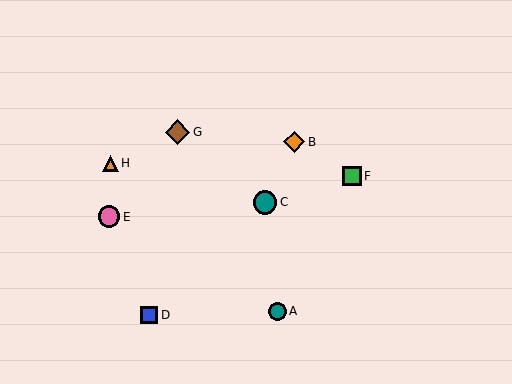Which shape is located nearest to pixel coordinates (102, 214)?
The pink circle (labeled E) at (109, 217) is nearest to that location.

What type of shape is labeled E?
Shape E is a pink circle.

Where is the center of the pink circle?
The center of the pink circle is at (109, 217).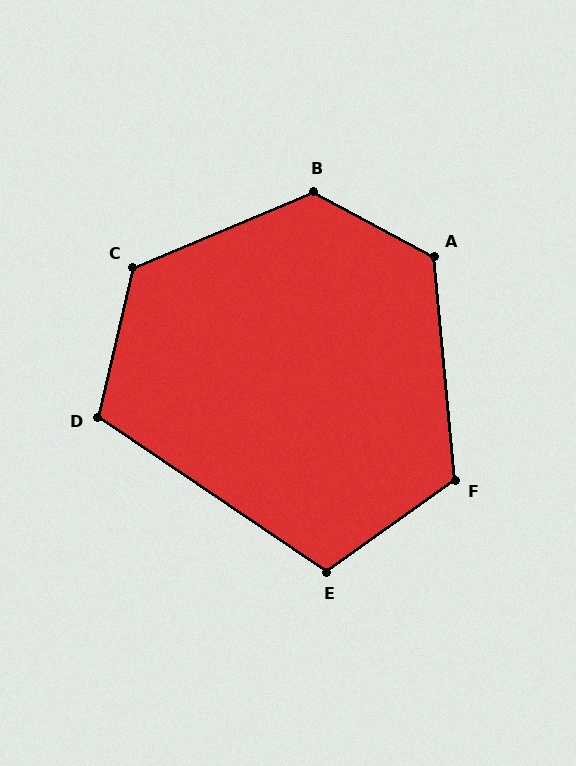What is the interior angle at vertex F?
Approximately 120 degrees (obtuse).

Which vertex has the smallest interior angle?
E, at approximately 110 degrees.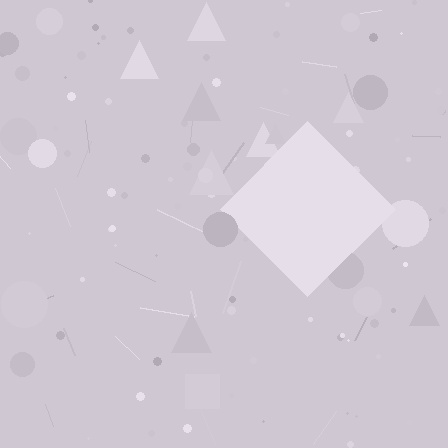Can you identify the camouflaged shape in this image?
The camouflaged shape is a diamond.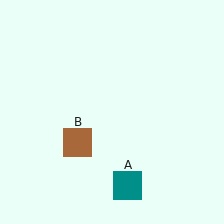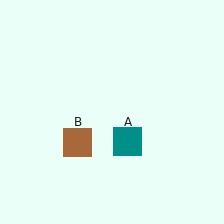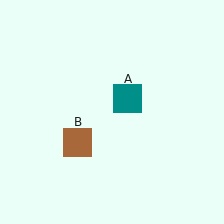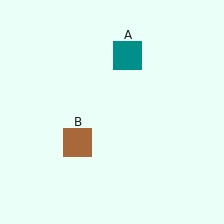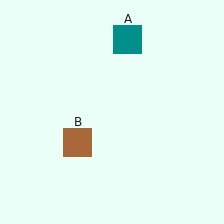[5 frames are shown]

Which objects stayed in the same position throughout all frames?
Brown square (object B) remained stationary.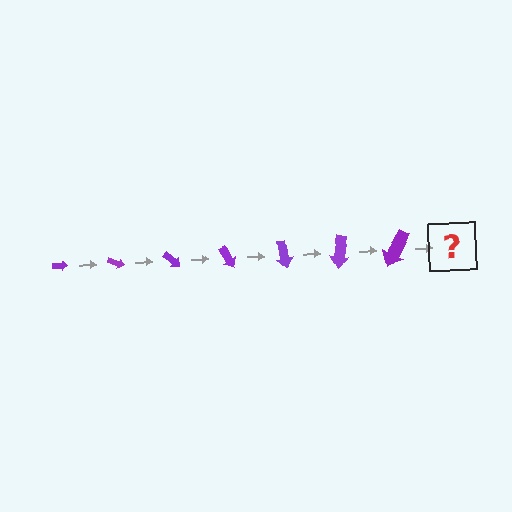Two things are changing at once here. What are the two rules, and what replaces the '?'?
The two rules are that the arrow grows larger each step and it rotates 20 degrees each step. The '?' should be an arrow, larger than the previous one and rotated 140 degrees from the start.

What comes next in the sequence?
The next element should be an arrow, larger than the previous one and rotated 140 degrees from the start.